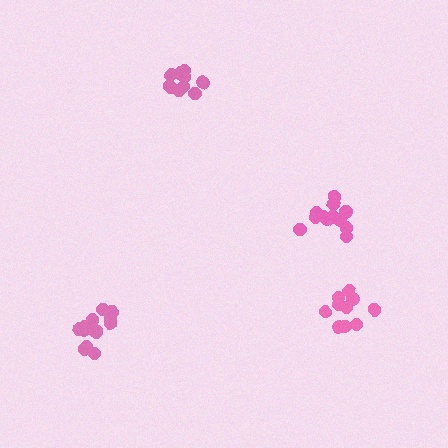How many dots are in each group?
Group 1: 10 dots, Group 2: 14 dots, Group 3: 13 dots, Group 4: 10 dots (47 total).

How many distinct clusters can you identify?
There are 4 distinct clusters.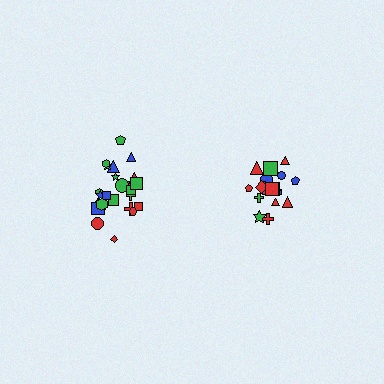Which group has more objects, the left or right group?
The left group.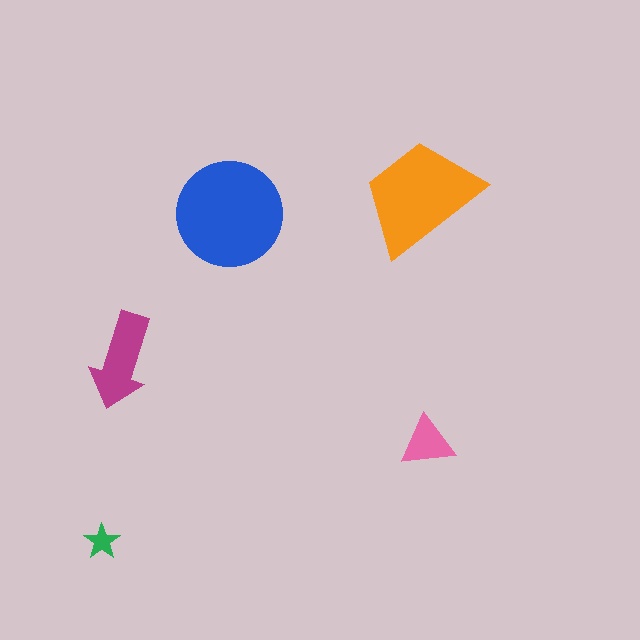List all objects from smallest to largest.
The green star, the pink triangle, the magenta arrow, the orange trapezoid, the blue circle.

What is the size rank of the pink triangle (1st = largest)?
4th.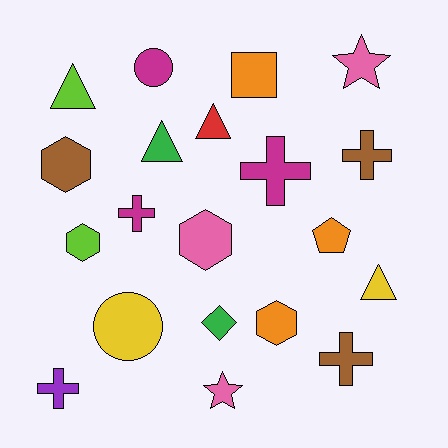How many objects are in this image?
There are 20 objects.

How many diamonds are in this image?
There is 1 diamond.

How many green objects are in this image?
There are 2 green objects.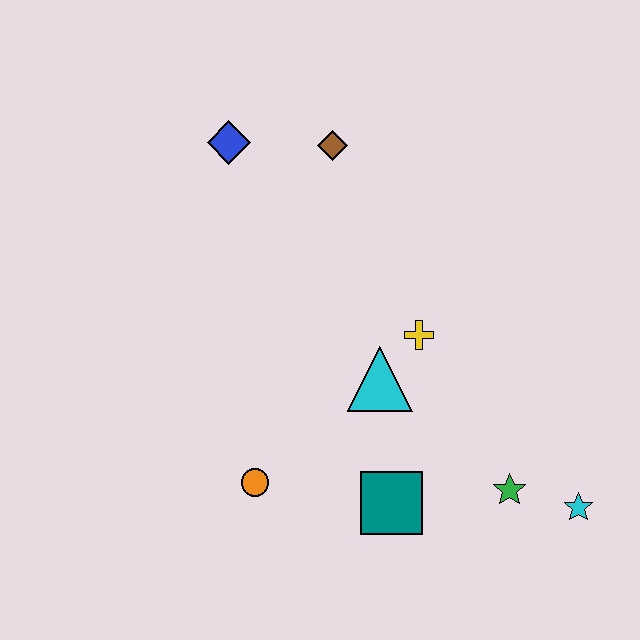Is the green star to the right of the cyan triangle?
Yes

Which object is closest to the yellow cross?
The cyan triangle is closest to the yellow cross.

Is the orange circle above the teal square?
Yes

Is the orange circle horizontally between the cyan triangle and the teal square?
No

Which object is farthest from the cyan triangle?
The blue diamond is farthest from the cyan triangle.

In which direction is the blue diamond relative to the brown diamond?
The blue diamond is to the left of the brown diamond.